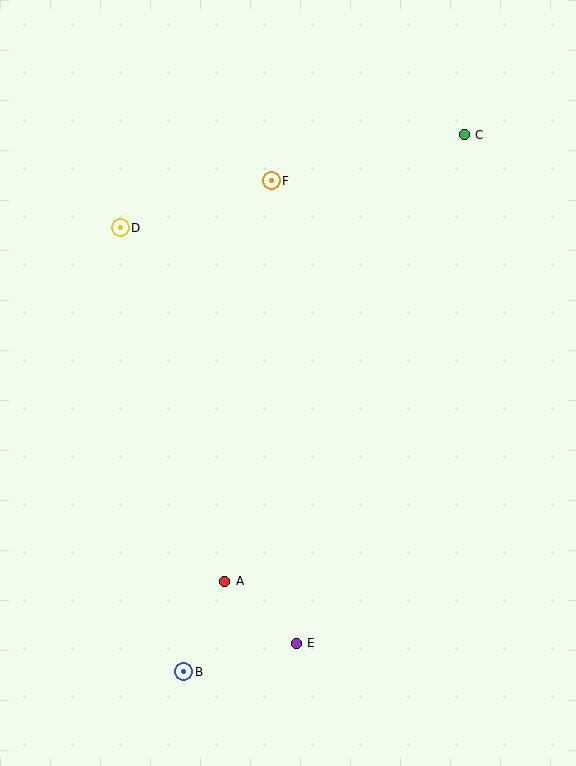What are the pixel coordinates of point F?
Point F is at (271, 181).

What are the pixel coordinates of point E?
Point E is at (296, 643).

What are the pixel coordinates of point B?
Point B is at (184, 672).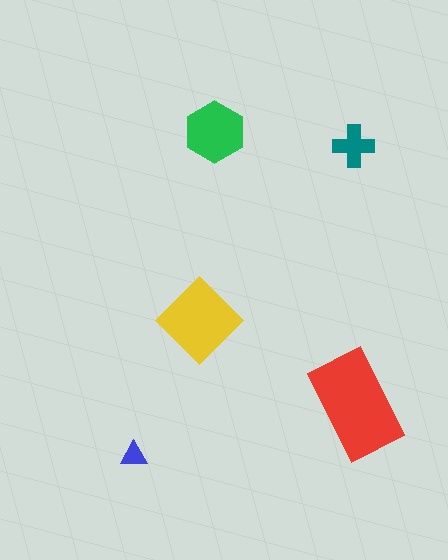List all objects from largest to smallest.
The red rectangle, the yellow diamond, the green hexagon, the teal cross, the blue triangle.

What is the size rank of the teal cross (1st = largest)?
4th.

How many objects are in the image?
There are 5 objects in the image.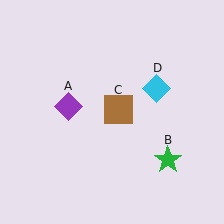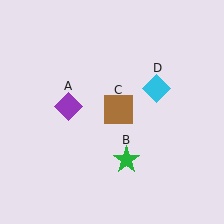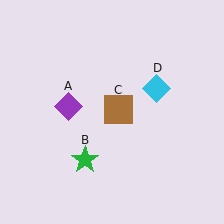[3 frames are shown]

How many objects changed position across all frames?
1 object changed position: green star (object B).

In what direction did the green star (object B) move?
The green star (object B) moved left.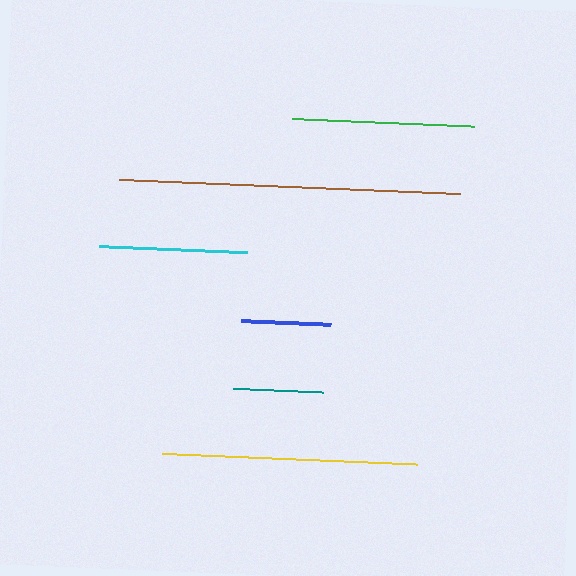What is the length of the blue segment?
The blue segment is approximately 90 pixels long.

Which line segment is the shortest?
The teal line is the shortest at approximately 90 pixels.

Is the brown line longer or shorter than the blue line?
The brown line is longer than the blue line.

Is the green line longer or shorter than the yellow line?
The yellow line is longer than the green line.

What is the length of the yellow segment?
The yellow segment is approximately 255 pixels long.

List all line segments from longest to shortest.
From longest to shortest: brown, yellow, green, cyan, blue, teal.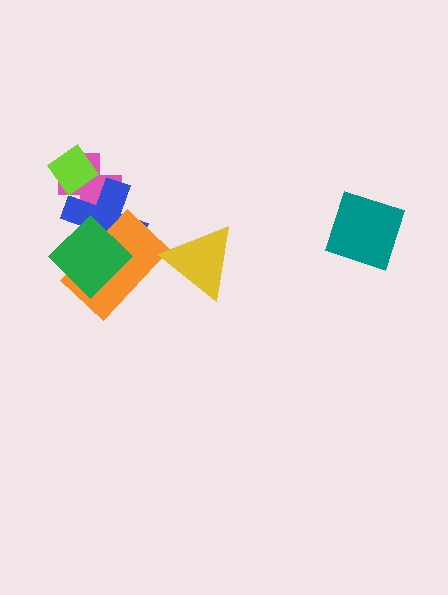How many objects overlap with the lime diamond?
2 objects overlap with the lime diamond.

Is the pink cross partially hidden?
Yes, it is partially covered by another shape.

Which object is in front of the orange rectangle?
The green diamond is in front of the orange rectangle.